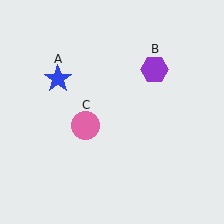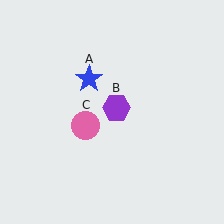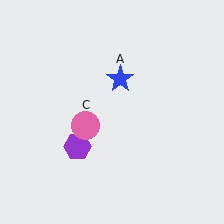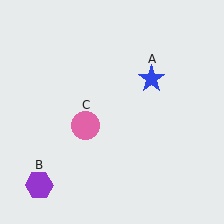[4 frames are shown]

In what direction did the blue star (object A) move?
The blue star (object A) moved right.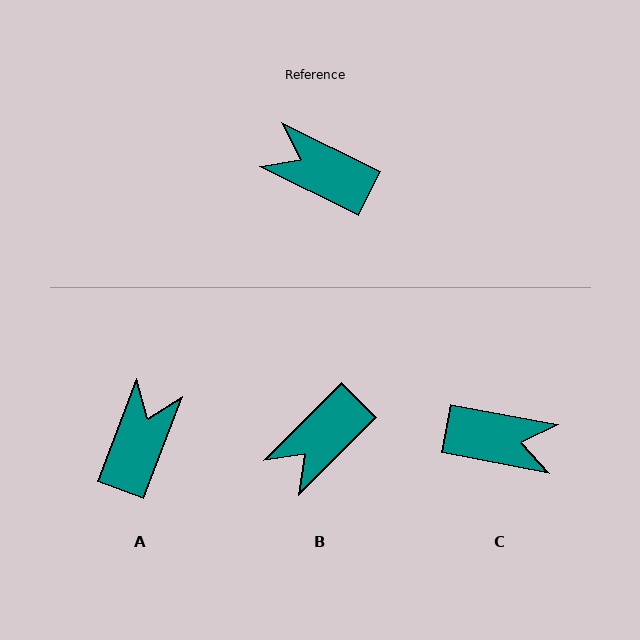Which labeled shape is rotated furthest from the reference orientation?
C, about 164 degrees away.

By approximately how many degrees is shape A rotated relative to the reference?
Approximately 84 degrees clockwise.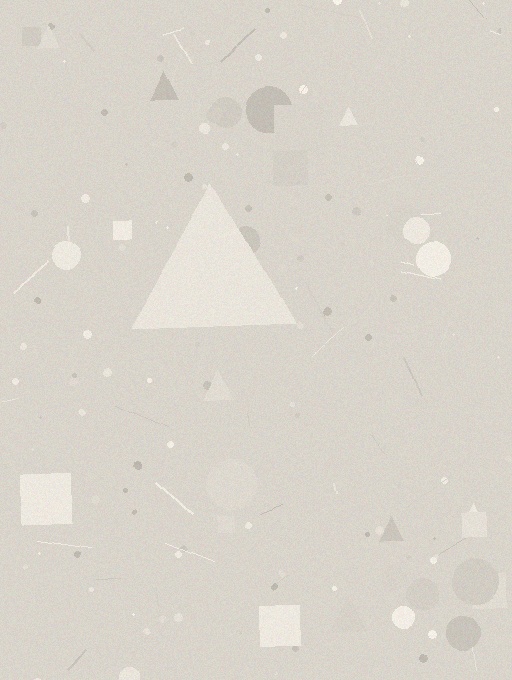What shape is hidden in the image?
A triangle is hidden in the image.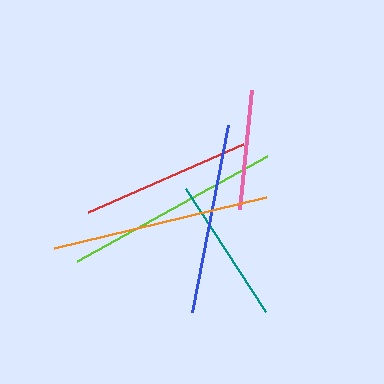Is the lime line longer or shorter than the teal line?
The lime line is longer than the teal line.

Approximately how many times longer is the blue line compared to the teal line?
The blue line is approximately 1.3 times the length of the teal line.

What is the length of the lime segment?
The lime segment is approximately 217 pixels long.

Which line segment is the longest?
The orange line is the longest at approximately 218 pixels.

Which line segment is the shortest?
The pink line is the shortest at approximately 120 pixels.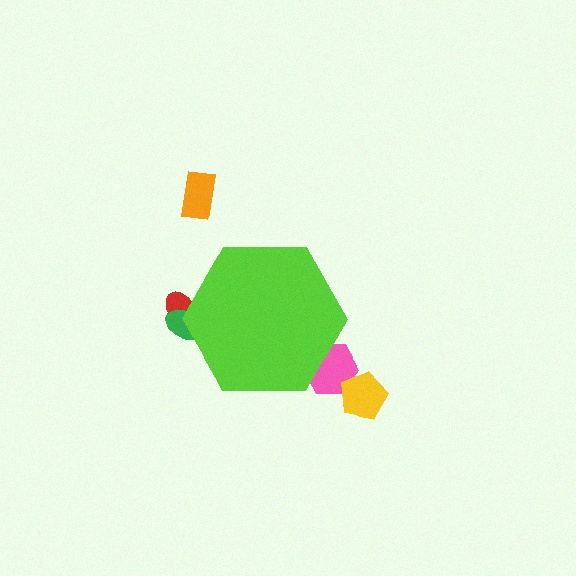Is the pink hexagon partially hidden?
Yes, the pink hexagon is partially hidden behind the lime hexagon.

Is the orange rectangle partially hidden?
No, the orange rectangle is fully visible.